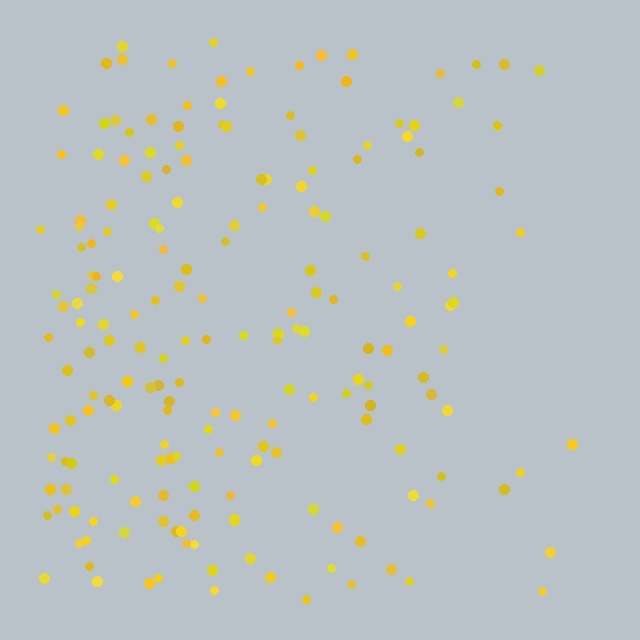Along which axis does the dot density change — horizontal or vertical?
Horizontal.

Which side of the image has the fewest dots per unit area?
The right.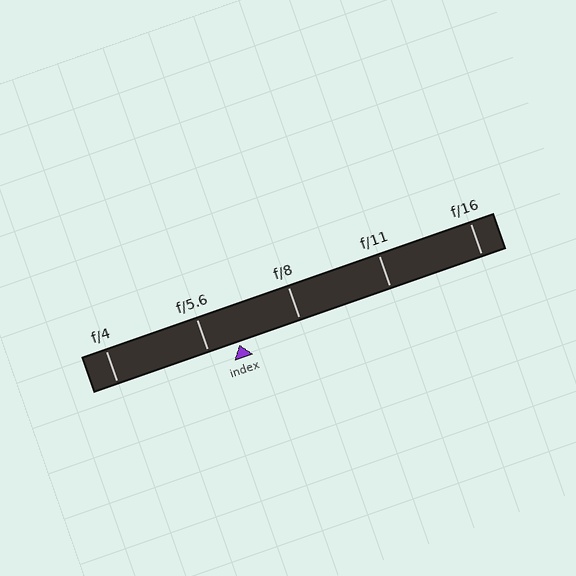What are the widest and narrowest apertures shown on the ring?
The widest aperture shown is f/4 and the narrowest is f/16.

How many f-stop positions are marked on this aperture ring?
There are 5 f-stop positions marked.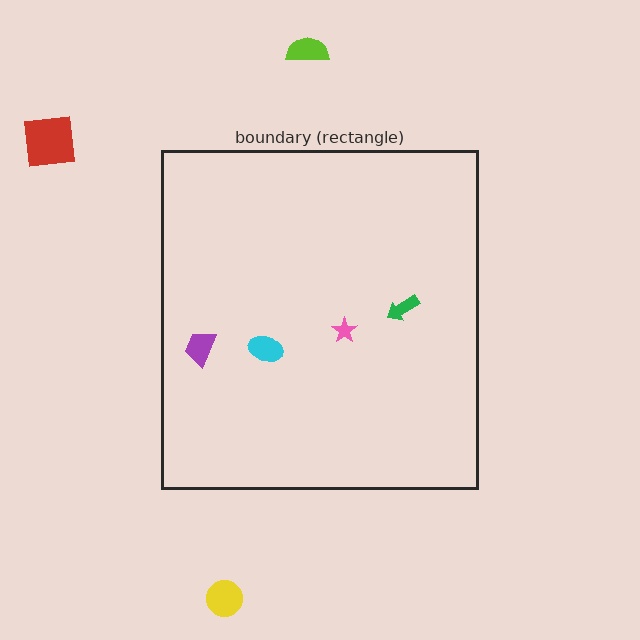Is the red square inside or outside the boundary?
Outside.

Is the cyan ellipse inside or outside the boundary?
Inside.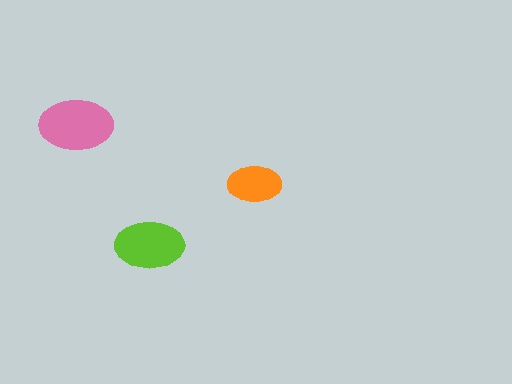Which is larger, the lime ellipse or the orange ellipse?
The lime one.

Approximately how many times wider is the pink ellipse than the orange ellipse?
About 1.5 times wider.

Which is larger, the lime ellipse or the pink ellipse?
The pink one.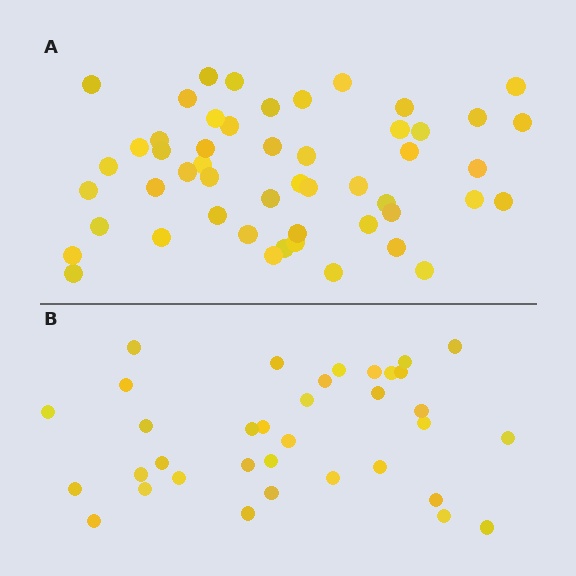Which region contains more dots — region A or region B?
Region A (the top region) has more dots.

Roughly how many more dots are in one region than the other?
Region A has approximately 15 more dots than region B.